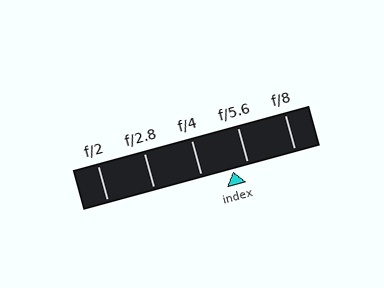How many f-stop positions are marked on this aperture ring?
There are 5 f-stop positions marked.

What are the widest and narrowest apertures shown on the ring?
The widest aperture shown is f/2 and the narrowest is f/8.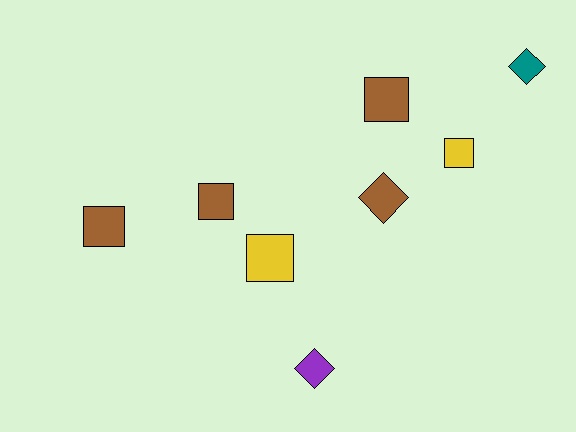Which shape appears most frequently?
Square, with 5 objects.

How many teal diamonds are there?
There is 1 teal diamond.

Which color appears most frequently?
Brown, with 4 objects.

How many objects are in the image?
There are 8 objects.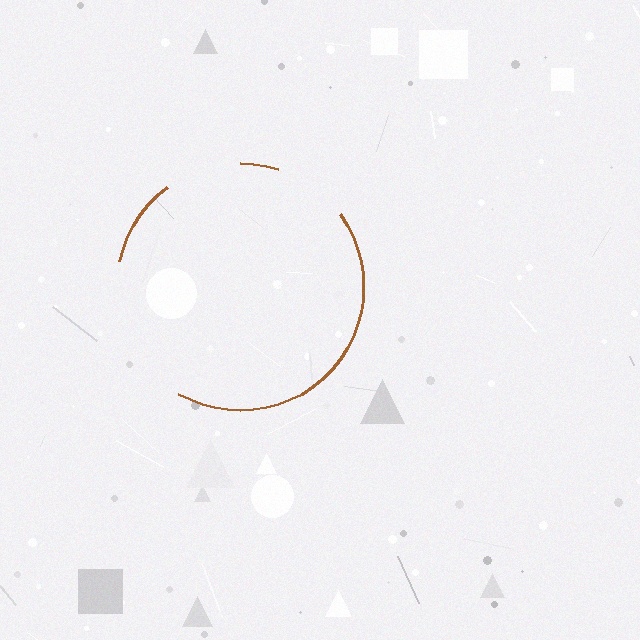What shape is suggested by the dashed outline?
The dashed outline suggests a circle.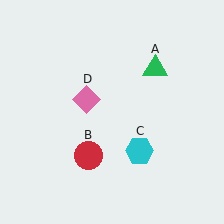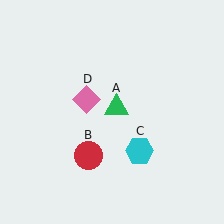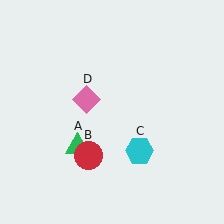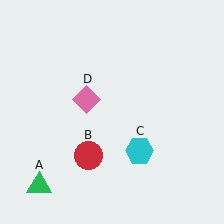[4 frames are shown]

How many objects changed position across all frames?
1 object changed position: green triangle (object A).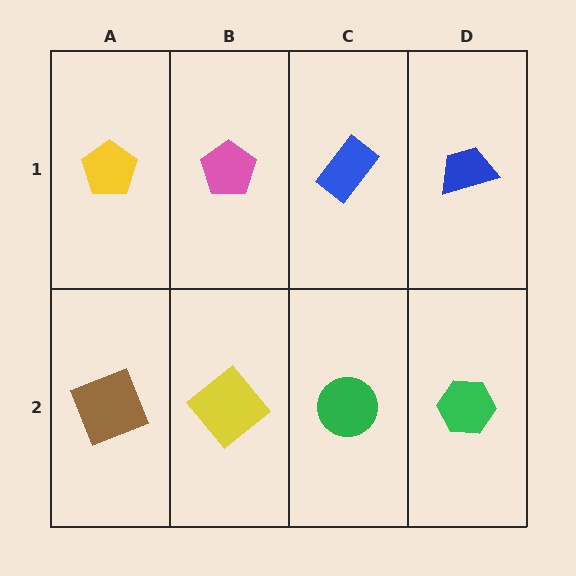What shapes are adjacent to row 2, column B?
A pink pentagon (row 1, column B), a brown square (row 2, column A), a green circle (row 2, column C).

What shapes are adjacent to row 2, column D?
A blue trapezoid (row 1, column D), a green circle (row 2, column C).